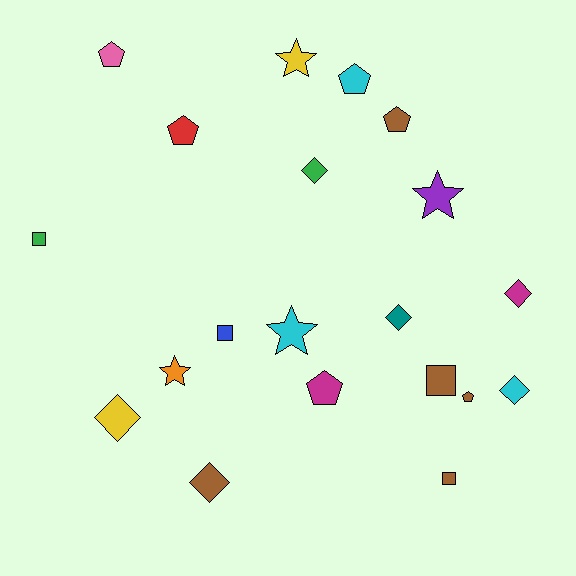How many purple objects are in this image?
There is 1 purple object.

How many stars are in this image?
There are 4 stars.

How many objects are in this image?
There are 20 objects.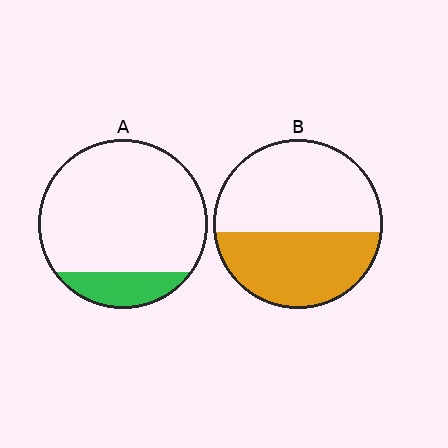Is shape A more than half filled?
No.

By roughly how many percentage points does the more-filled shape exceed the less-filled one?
By roughly 30 percentage points (B over A).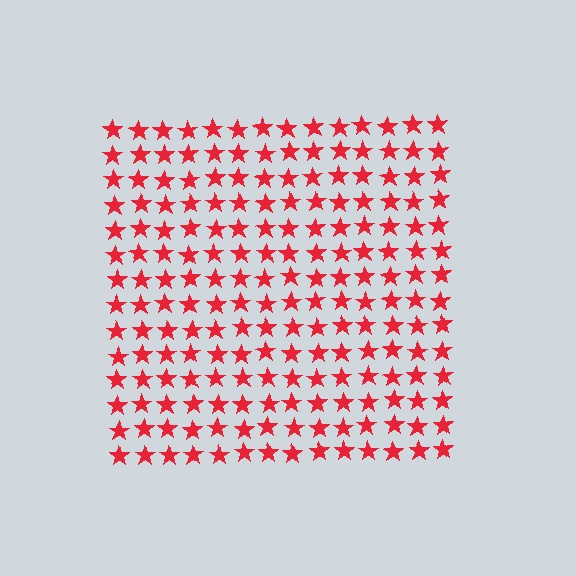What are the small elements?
The small elements are stars.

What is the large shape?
The large shape is a square.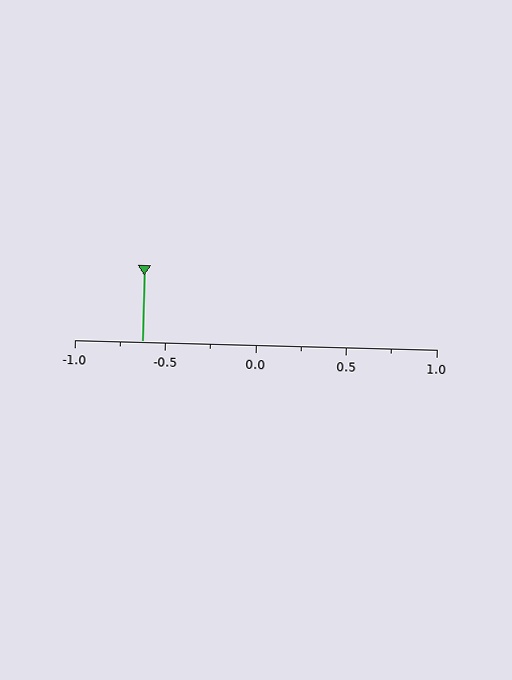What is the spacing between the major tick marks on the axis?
The major ticks are spaced 0.5 apart.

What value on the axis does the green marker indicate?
The marker indicates approximately -0.62.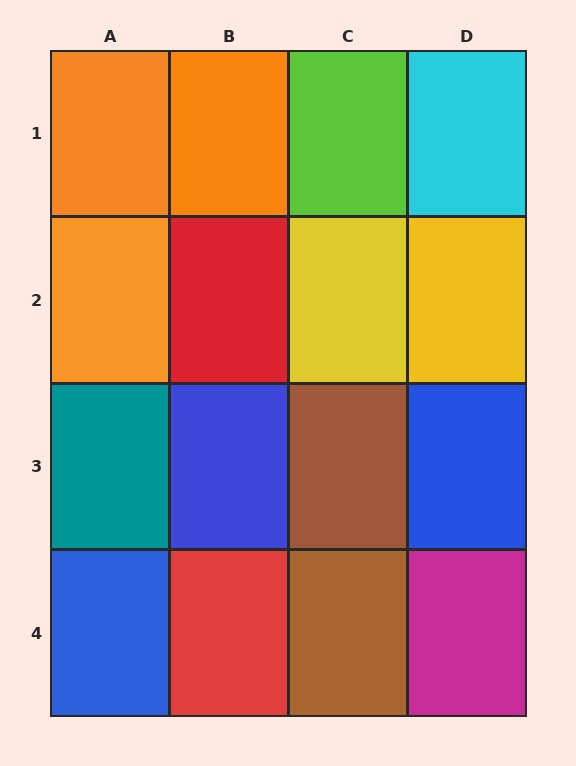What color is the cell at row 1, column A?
Orange.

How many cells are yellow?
2 cells are yellow.